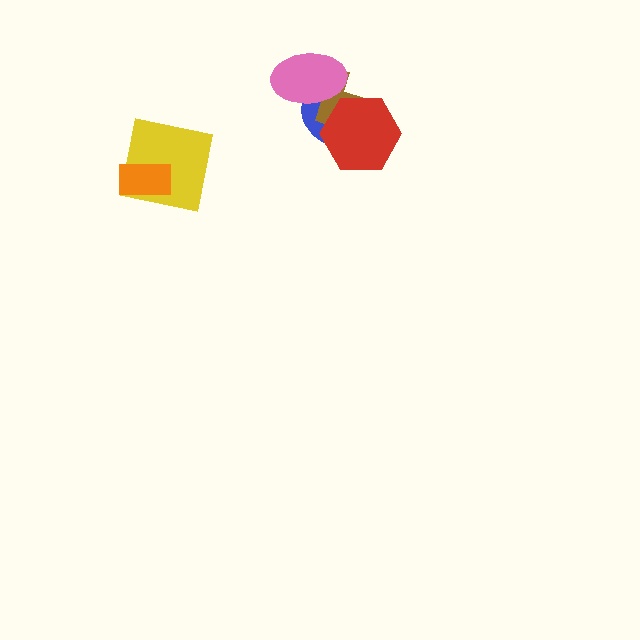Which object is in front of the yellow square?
The orange rectangle is in front of the yellow square.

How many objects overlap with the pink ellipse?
2 objects overlap with the pink ellipse.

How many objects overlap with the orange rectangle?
1 object overlaps with the orange rectangle.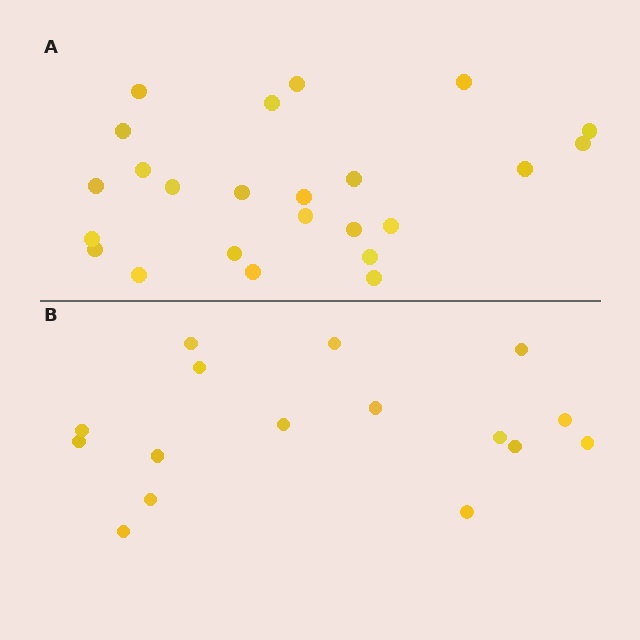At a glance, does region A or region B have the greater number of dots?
Region A (the top region) has more dots.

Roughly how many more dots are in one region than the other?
Region A has roughly 8 or so more dots than region B.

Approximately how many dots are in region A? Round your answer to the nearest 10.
About 20 dots. (The exact count is 24, which rounds to 20.)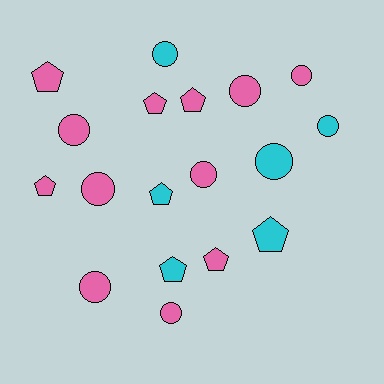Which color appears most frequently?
Pink, with 12 objects.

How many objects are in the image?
There are 18 objects.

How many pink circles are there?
There are 7 pink circles.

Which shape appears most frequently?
Circle, with 10 objects.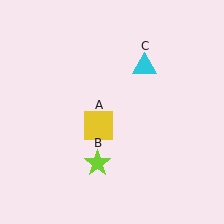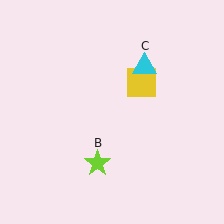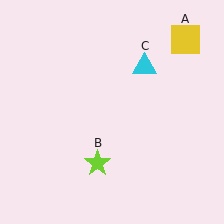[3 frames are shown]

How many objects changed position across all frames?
1 object changed position: yellow square (object A).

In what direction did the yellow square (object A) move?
The yellow square (object A) moved up and to the right.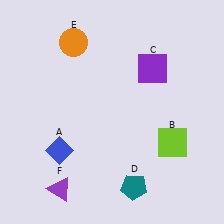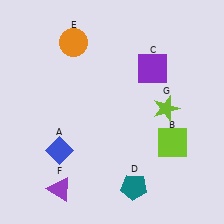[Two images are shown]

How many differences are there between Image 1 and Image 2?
There is 1 difference between the two images.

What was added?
A lime star (G) was added in Image 2.